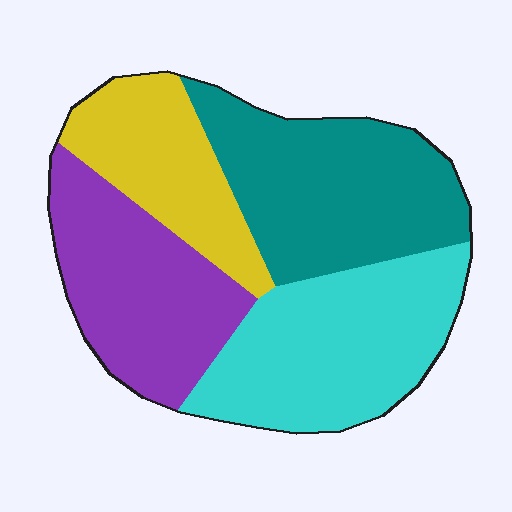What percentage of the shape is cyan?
Cyan takes up between a quarter and a half of the shape.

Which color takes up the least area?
Yellow, at roughly 20%.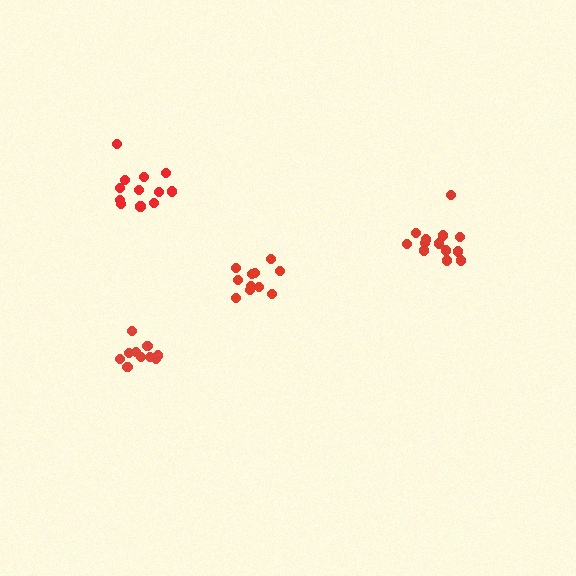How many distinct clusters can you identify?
There are 4 distinct clusters.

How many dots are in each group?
Group 1: 12 dots, Group 2: 13 dots, Group 3: 10 dots, Group 4: 11 dots (46 total).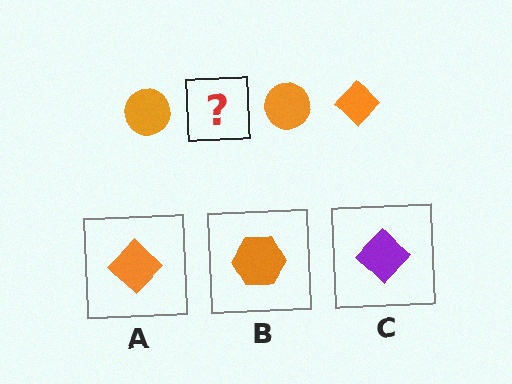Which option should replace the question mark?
Option A.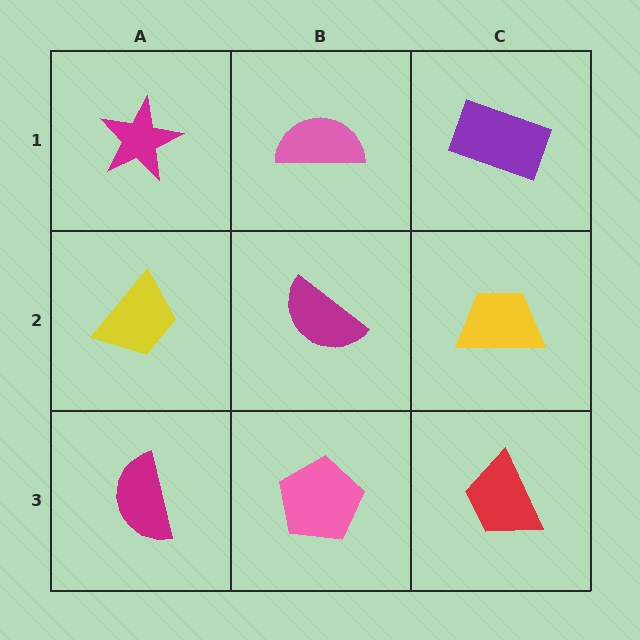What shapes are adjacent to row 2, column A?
A magenta star (row 1, column A), a magenta semicircle (row 3, column A), a magenta semicircle (row 2, column B).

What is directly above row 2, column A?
A magenta star.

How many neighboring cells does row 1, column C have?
2.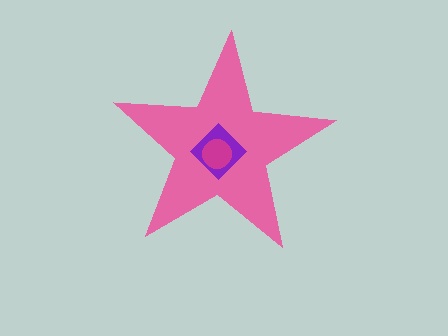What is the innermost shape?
The magenta circle.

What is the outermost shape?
The pink star.